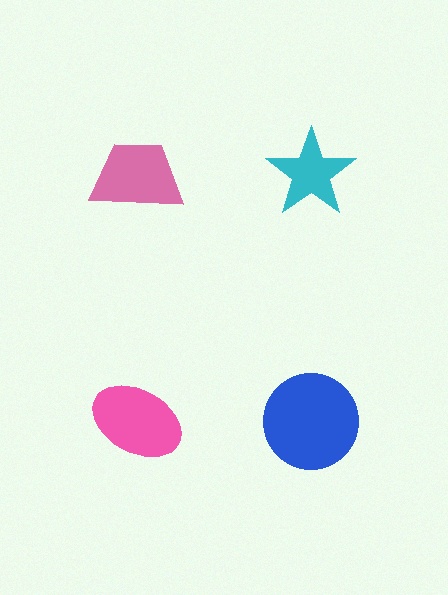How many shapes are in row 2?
2 shapes.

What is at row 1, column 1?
A pink trapezoid.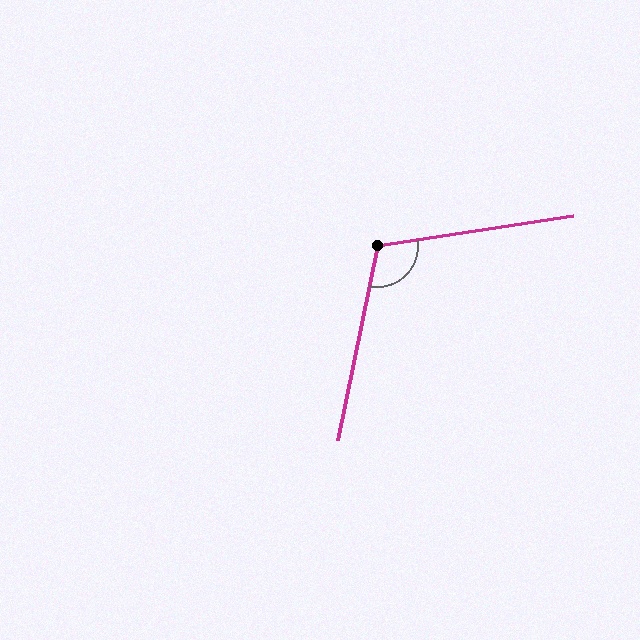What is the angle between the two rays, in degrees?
Approximately 111 degrees.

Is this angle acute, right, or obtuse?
It is obtuse.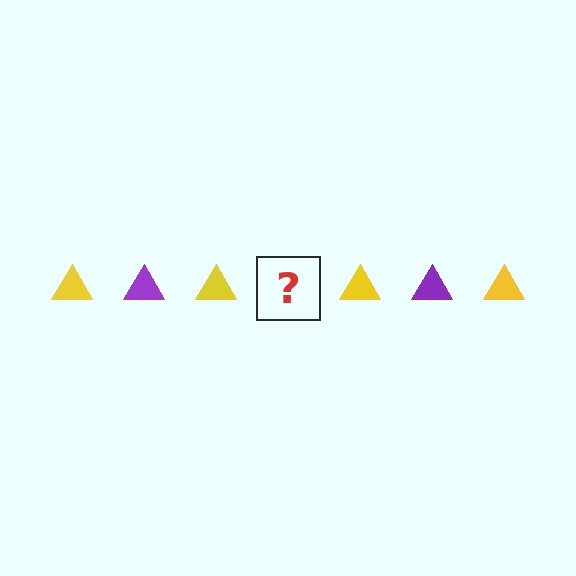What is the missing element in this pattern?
The missing element is a purple triangle.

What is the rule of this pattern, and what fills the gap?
The rule is that the pattern cycles through yellow, purple triangles. The gap should be filled with a purple triangle.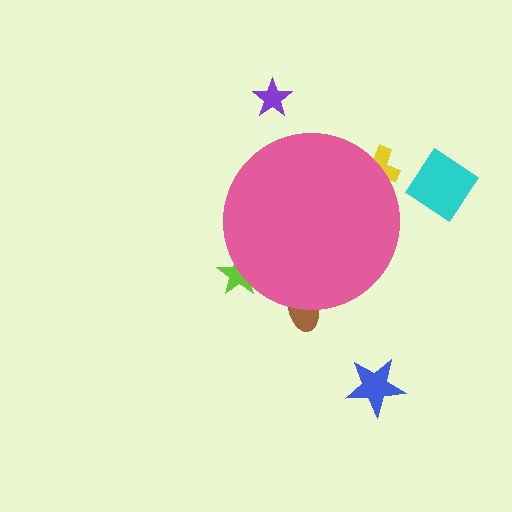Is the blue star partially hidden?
No, the blue star is fully visible.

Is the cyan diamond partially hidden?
No, the cyan diamond is fully visible.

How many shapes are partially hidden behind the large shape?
3 shapes are partially hidden.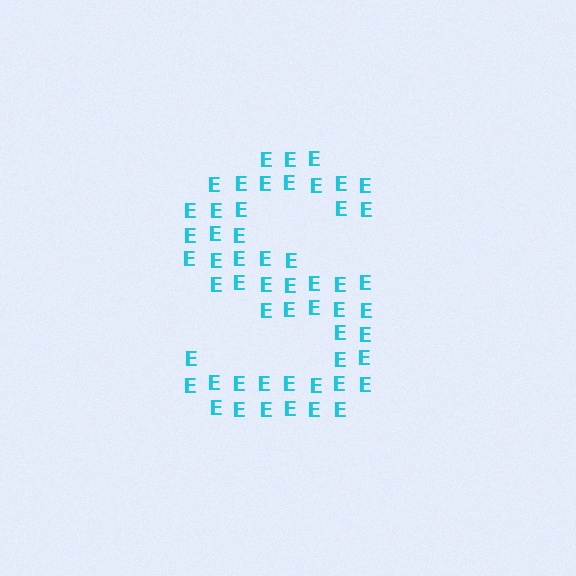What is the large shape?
The large shape is the letter S.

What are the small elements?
The small elements are letter E's.